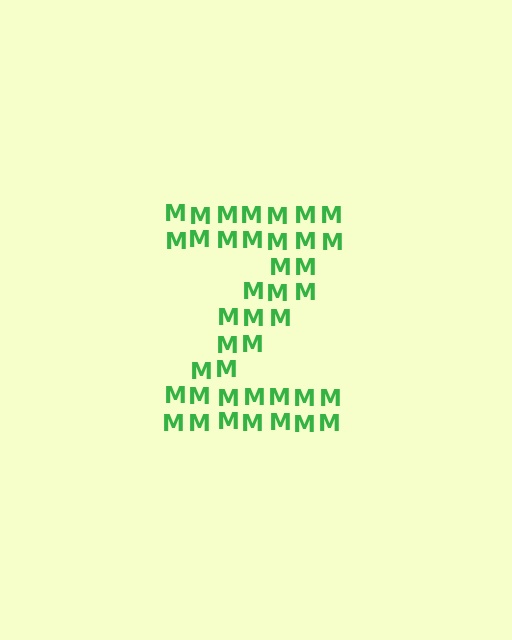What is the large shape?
The large shape is the letter Z.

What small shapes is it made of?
It is made of small letter M's.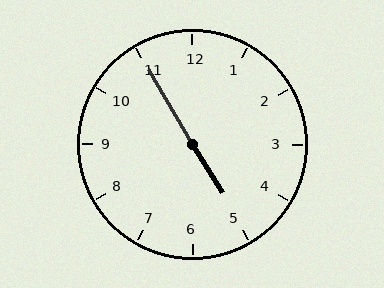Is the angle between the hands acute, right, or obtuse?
It is obtuse.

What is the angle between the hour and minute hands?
Approximately 178 degrees.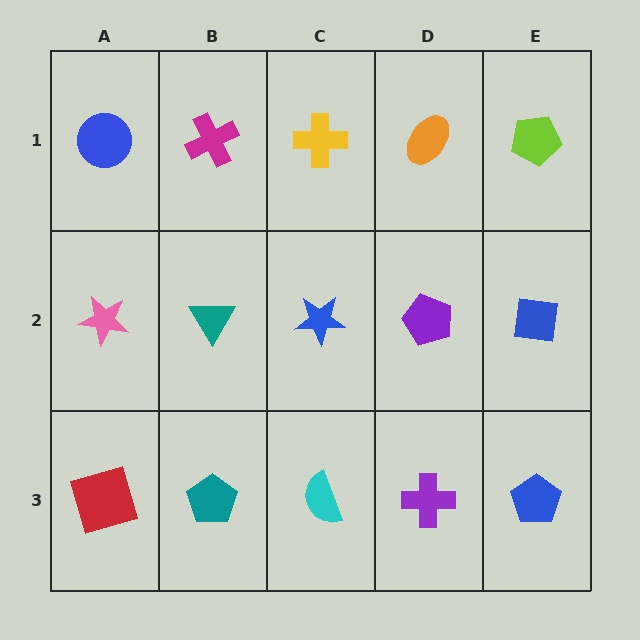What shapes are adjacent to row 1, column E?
A blue square (row 2, column E), an orange ellipse (row 1, column D).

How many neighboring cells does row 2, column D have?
4.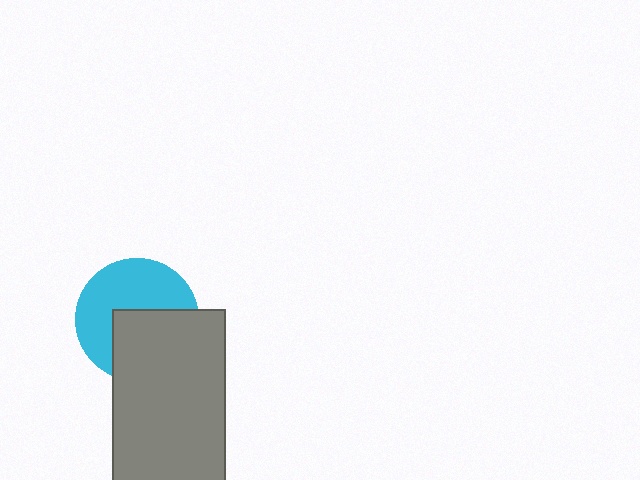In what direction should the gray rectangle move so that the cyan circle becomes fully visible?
The gray rectangle should move toward the lower-right. That is the shortest direction to clear the overlap and leave the cyan circle fully visible.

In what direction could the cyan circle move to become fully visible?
The cyan circle could move toward the upper-left. That would shift it out from behind the gray rectangle entirely.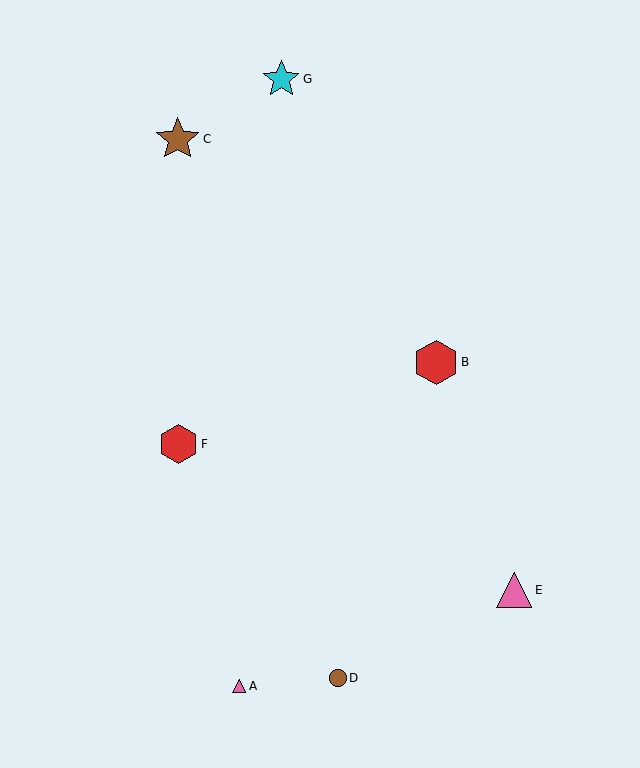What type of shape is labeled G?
Shape G is a cyan star.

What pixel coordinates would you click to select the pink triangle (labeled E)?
Click at (514, 590) to select the pink triangle E.